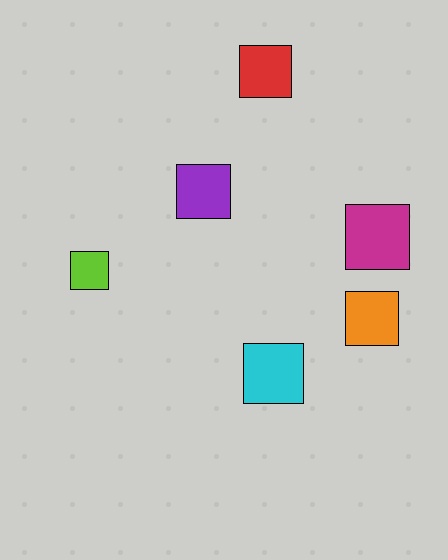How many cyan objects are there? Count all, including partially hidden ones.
There is 1 cyan object.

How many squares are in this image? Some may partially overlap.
There are 6 squares.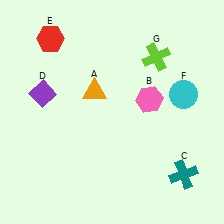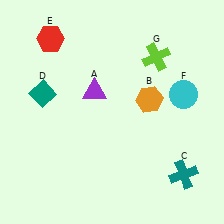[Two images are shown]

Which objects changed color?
A changed from orange to purple. B changed from pink to orange. D changed from purple to teal.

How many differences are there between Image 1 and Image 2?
There are 3 differences between the two images.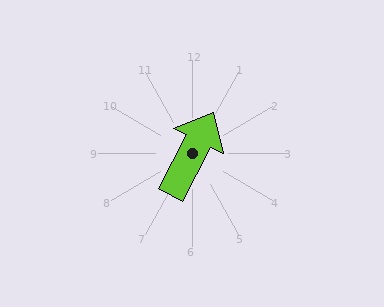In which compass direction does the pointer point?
Northeast.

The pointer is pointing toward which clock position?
Roughly 1 o'clock.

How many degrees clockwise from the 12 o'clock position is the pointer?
Approximately 27 degrees.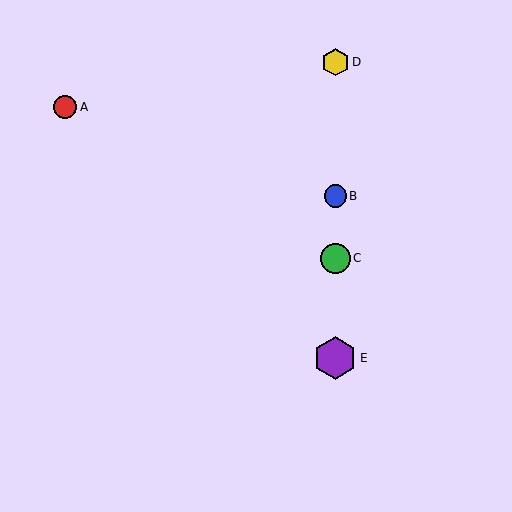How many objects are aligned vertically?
4 objects (B, C, D, E) are aligned vertically.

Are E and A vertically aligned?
No, E is at x≈335 and A is at x≈65.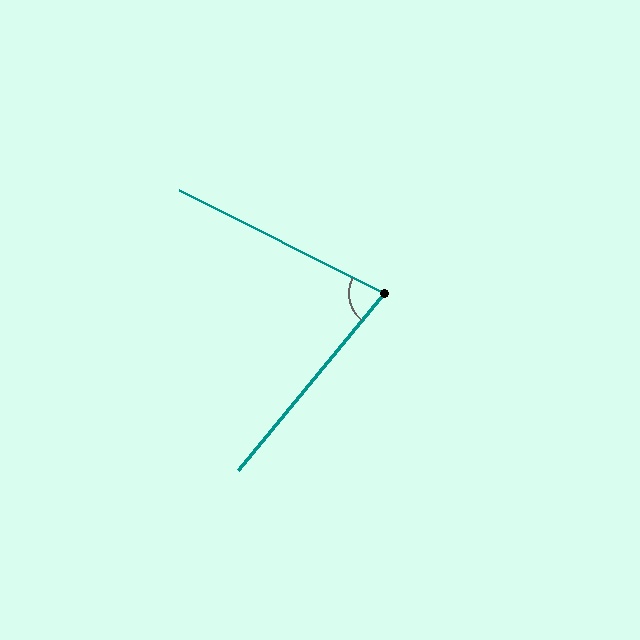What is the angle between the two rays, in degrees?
Approximately 77 degrees.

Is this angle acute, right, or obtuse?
It is acute.